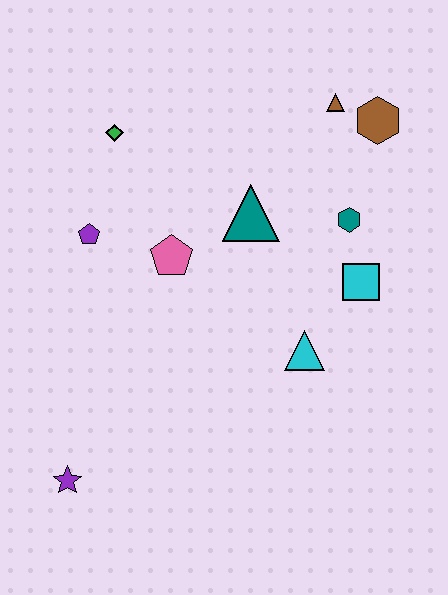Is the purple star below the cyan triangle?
Yes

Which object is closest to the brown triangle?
The brown hexagon is closest to the brown triangle.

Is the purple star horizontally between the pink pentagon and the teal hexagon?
No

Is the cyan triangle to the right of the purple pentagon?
Yes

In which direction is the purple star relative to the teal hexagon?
The purple star is to the left of the teal hexagon.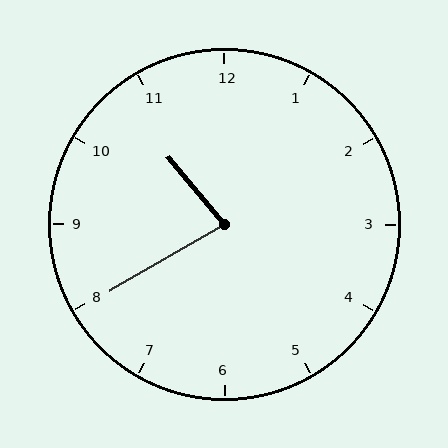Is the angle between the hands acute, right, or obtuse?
It is acute.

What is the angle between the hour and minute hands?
Approximately 80 degrees.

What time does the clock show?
10:40.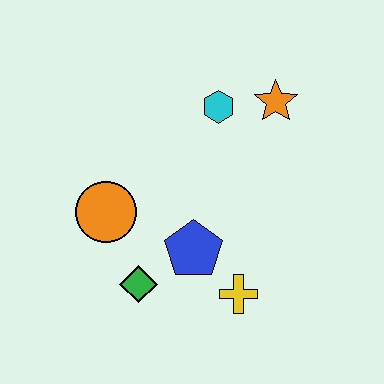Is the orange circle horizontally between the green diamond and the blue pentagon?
No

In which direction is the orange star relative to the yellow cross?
The orange star is above the yellow cross.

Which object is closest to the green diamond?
The blue pentagon is closest to the green diamond.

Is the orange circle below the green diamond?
No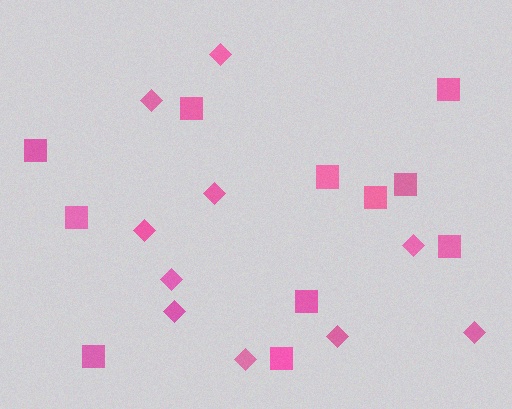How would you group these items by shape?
There are 2 groups: one group of squares (11) and one group of diamonds (10).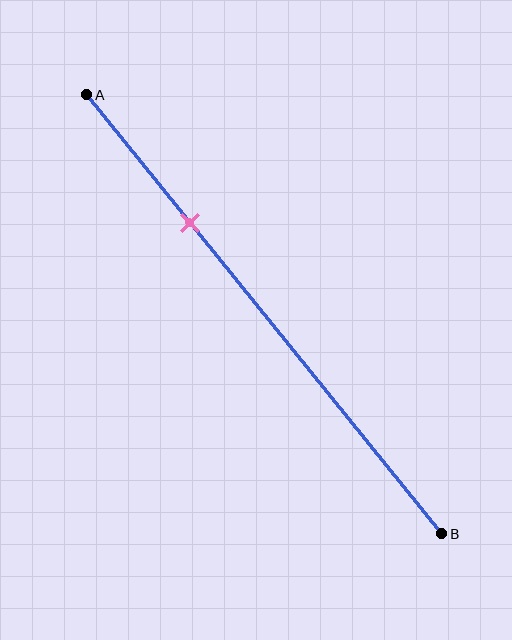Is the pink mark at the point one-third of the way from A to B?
No, the mark is at about 30% from A, not at the 33% one-third point.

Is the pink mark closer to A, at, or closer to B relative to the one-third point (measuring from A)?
The pink mark is closer to point A than the one-third point of segment AB.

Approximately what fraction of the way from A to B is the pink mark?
The pink mark is approximately 30% of the way from A to B.